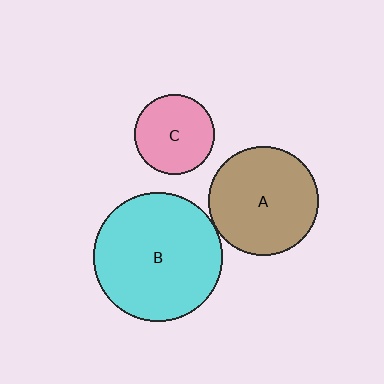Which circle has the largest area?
Circle B (cyan).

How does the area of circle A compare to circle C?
Approximately 1.9 times.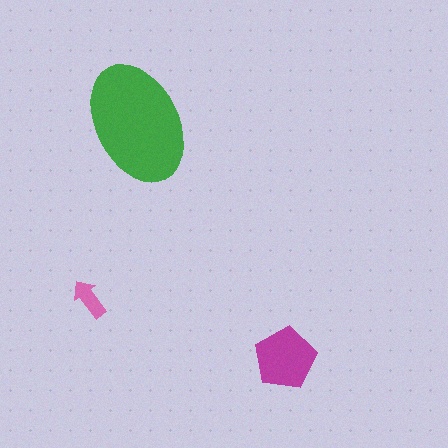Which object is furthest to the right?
The magenta pentagon is rightmost.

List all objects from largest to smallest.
The green ellipse, the magenta pentagon, the pink arrow.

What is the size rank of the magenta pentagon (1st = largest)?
2nd.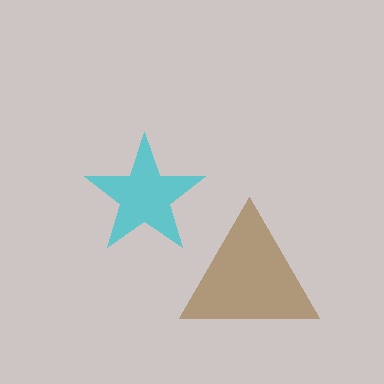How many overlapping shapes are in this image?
There are 2 overlapping shapes in the image.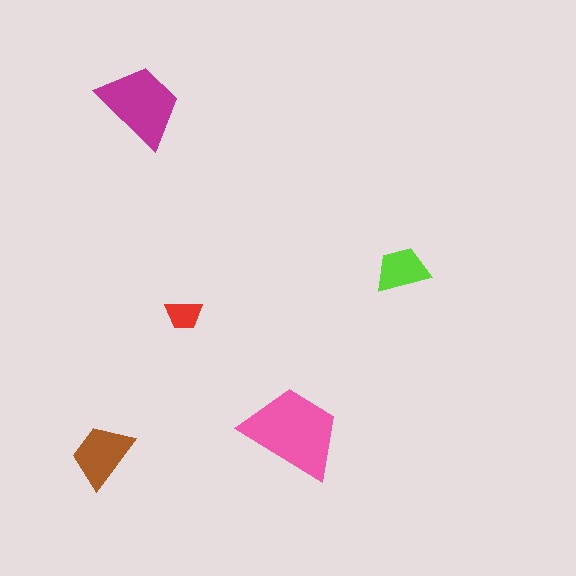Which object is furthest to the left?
The brown trapezoid is leftmost.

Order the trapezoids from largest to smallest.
the pink one, the magenta one, the brown one, the lime one, the red one.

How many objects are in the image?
There are 5 objects in the image.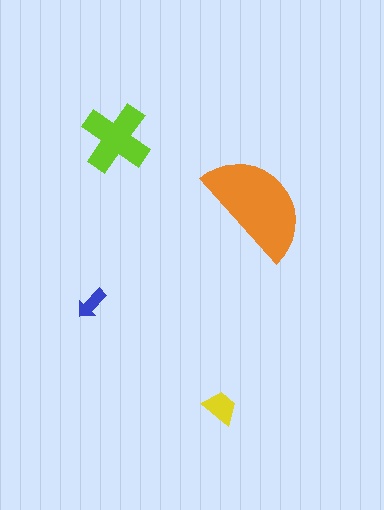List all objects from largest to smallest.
The orange semicircle, the lime cross, the yellow trapezoid, the blue arrow.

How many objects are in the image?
There are 4 objects in the image.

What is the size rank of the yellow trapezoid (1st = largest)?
3rd.